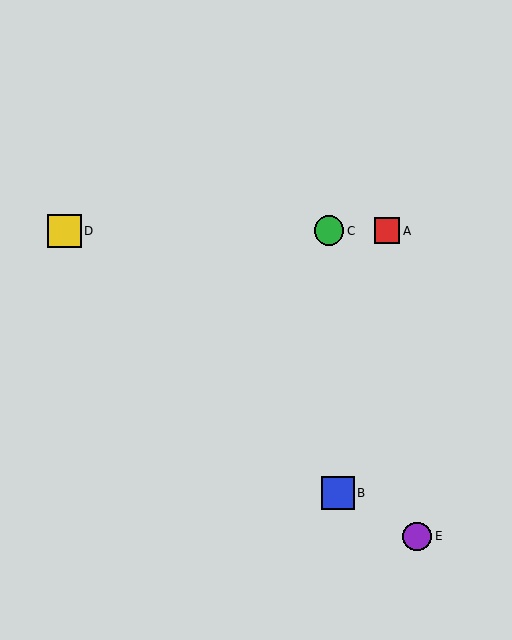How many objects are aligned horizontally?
3 objects (A, C, D) are aligned horizontally.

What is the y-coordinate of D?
Object D is at y≈231.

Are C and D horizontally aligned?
Yes, both are at y≈231.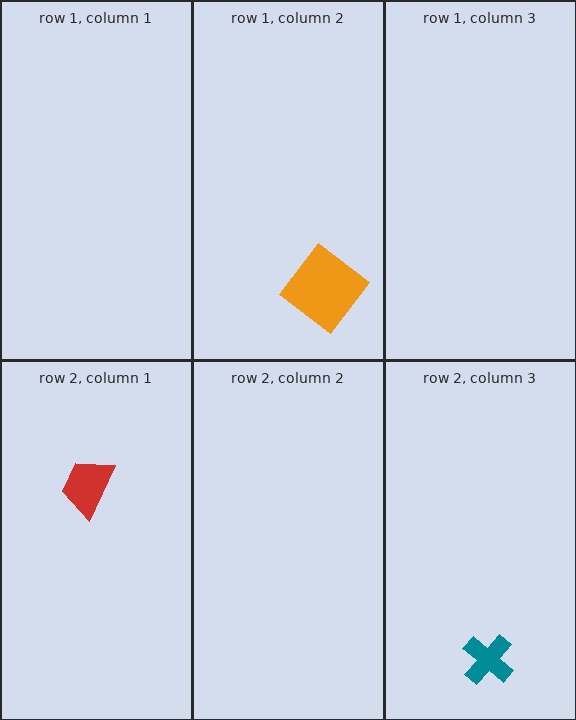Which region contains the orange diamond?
The row 1, column 2 region.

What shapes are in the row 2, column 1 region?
The red trapezoid.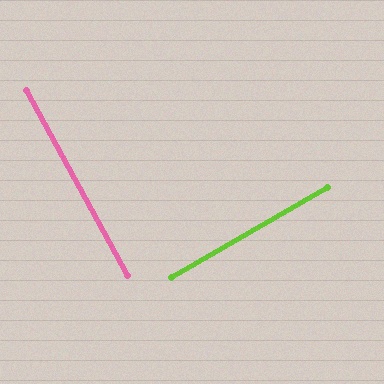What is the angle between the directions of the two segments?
Approximately 89 degrees.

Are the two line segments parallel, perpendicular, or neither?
Perpendicular — they meet at approximately 89°.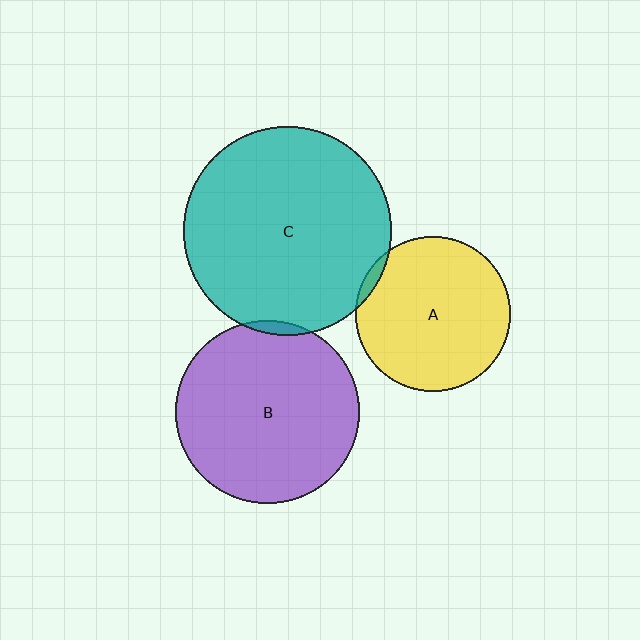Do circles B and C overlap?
Yes.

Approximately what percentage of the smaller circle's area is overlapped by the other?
Approximately 5%.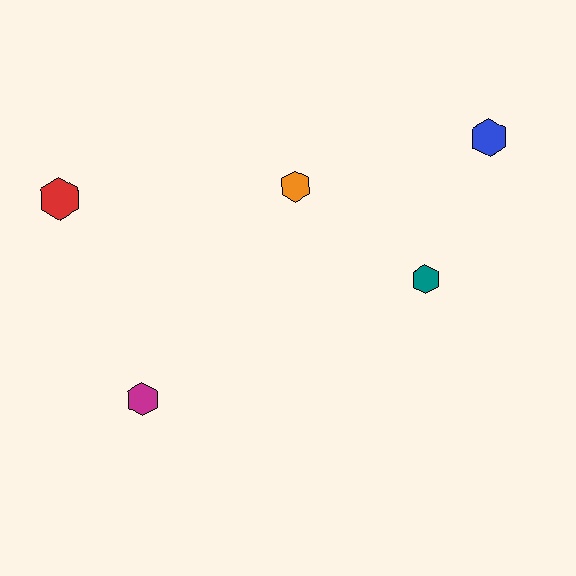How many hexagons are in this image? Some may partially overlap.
There are 5 hexagons.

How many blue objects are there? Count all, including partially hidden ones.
There is 1 blue object.